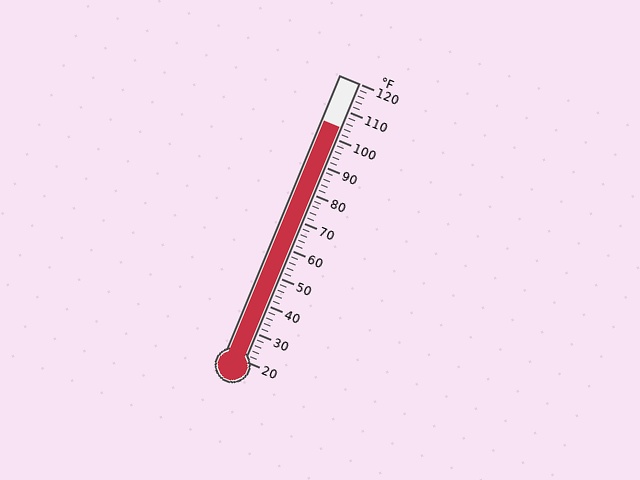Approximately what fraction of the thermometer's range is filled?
The thermometer is filled to approximately 85% of its range.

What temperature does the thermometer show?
The thermometer shows approximately 104°F.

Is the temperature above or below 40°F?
The temperature is above 40°F.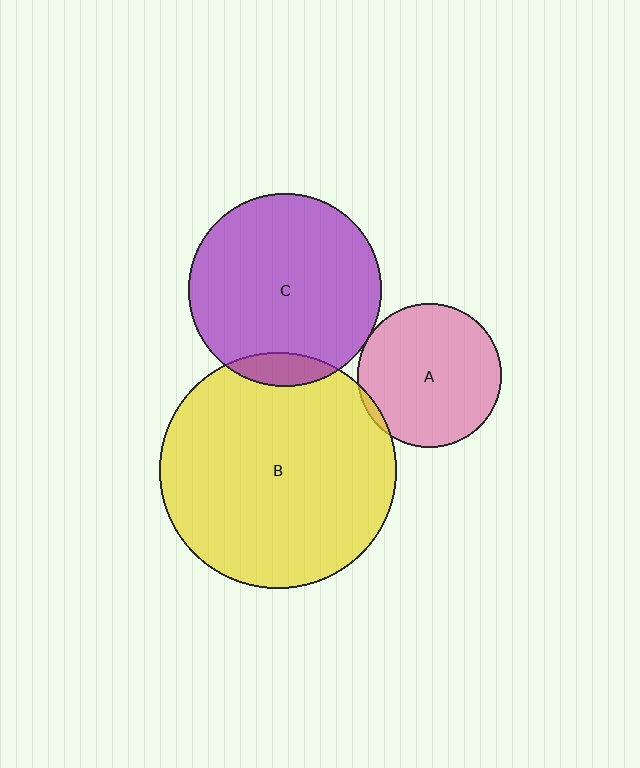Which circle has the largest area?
Circle B (yellow).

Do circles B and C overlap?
Yes.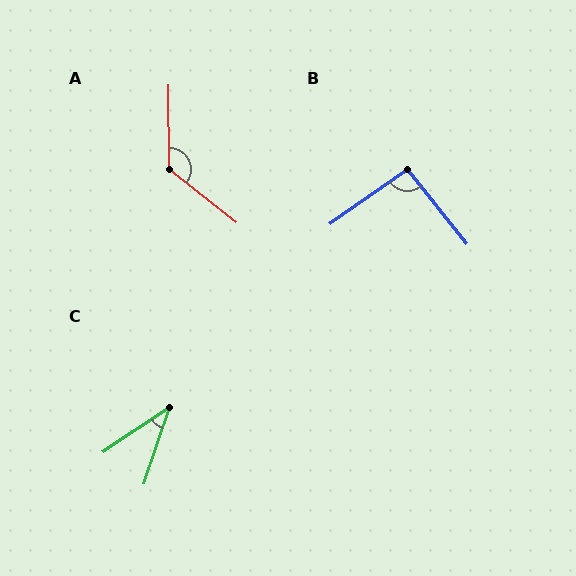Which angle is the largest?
A, at approximately 128 degrees.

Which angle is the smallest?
C, at approximately 38 degrees.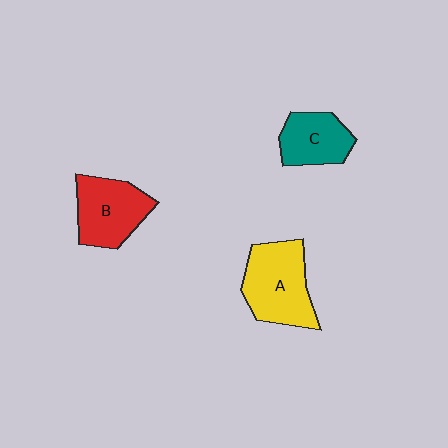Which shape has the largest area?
Shape A (yellow).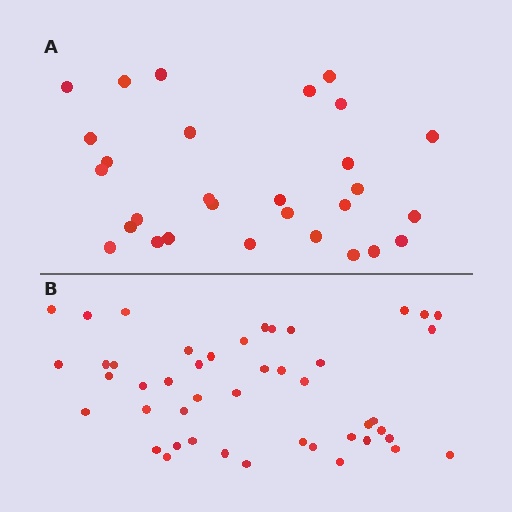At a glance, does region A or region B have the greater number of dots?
Region B (the bottom region) has more dots.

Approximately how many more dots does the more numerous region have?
Region B has approximately 15 more dots than region A.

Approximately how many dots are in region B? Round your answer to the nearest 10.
About 50 dots. (The exact count is 46, which rounds to 50.)